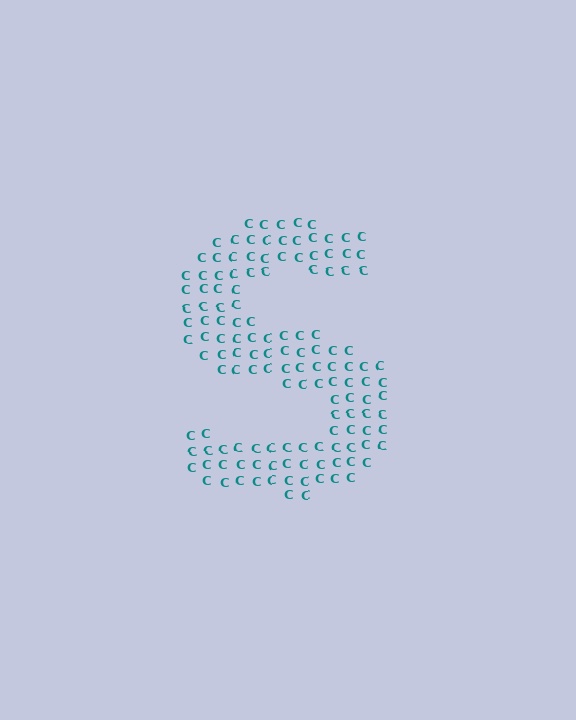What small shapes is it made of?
It is made of small letter C's.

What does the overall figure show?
The overall figure shows the letter S.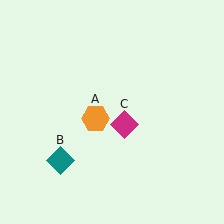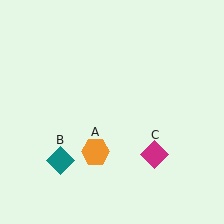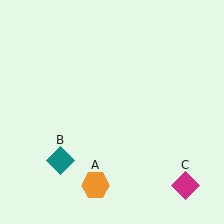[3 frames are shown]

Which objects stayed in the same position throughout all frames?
Teal diamond (object B) remained stationary.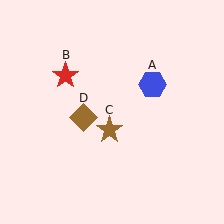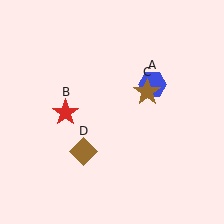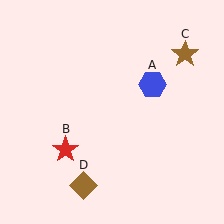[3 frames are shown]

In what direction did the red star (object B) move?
The red star (object B) moved down.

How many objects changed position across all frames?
3 objects changed position: red star (object B), brown star (object C), brown diamond (object D).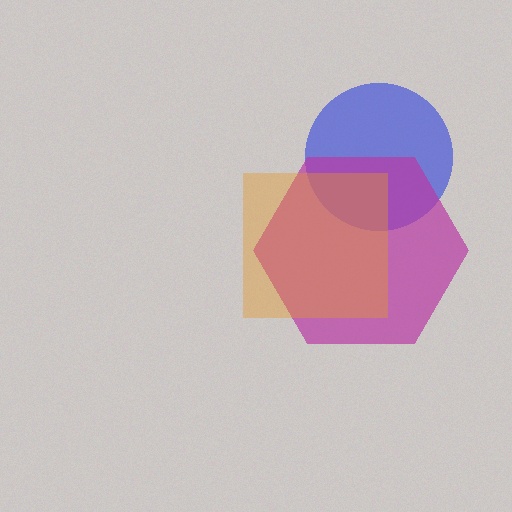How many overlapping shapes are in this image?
There are 3 overlapping shapes in the image.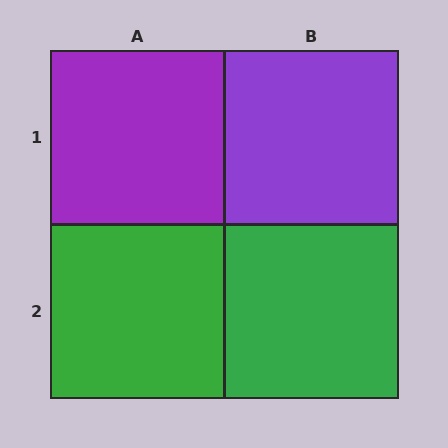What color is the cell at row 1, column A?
Purple.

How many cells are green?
2 cells are green.